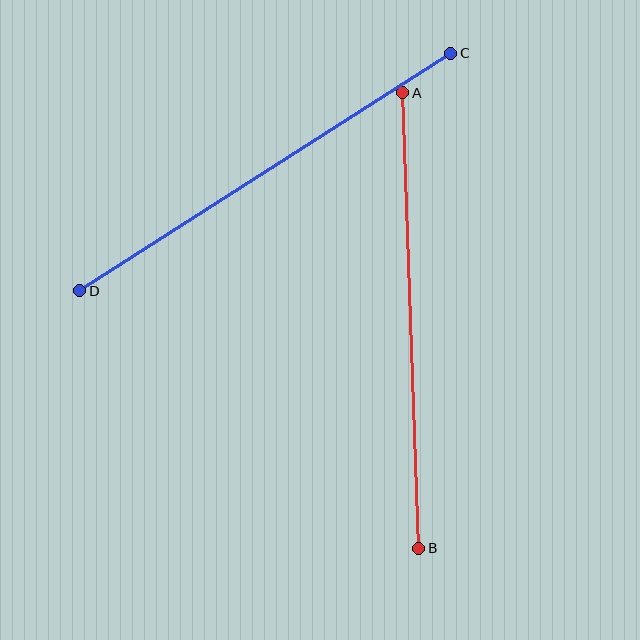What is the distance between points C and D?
The distance is approximately 440 pixels.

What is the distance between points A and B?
The distance is approximately 456 pixels.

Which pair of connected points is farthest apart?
Points A and B are farthest apart.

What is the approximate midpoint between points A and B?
The midpoint is at approximately (411, 321) pixels.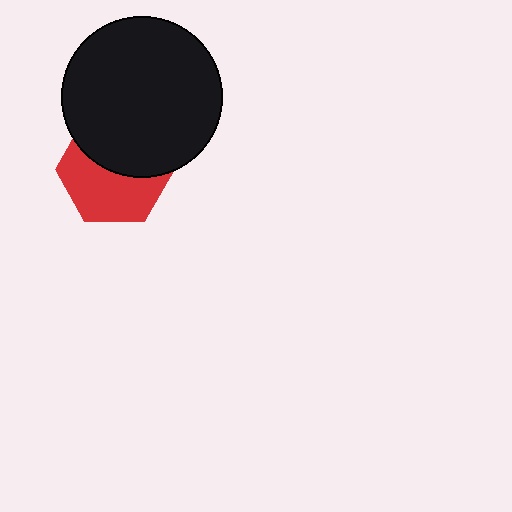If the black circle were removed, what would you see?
You would see the complete red hexagon.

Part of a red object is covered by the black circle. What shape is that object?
It is a hexagon.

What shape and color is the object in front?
The object in front is a black circle.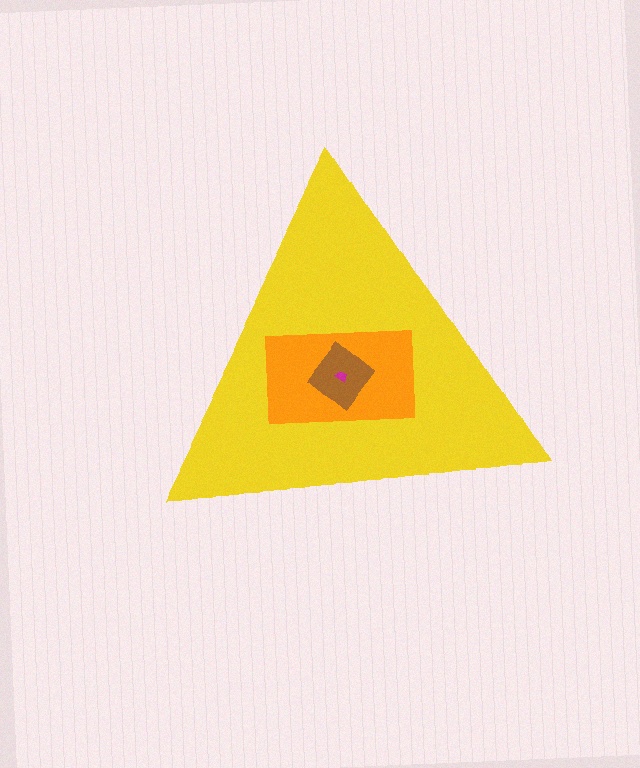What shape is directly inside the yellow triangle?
The orange rectangle.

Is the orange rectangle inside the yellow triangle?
Yes.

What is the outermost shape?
The yellow triangle.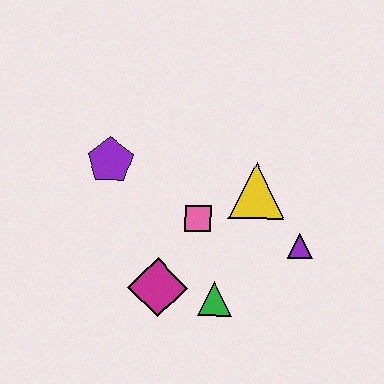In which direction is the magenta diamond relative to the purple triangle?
The magenta diamond is to the left of the purple triangle.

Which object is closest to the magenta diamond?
The green triangle is closest to the magenta diamond.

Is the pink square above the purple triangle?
Yes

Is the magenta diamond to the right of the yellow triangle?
No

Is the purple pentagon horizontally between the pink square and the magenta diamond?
No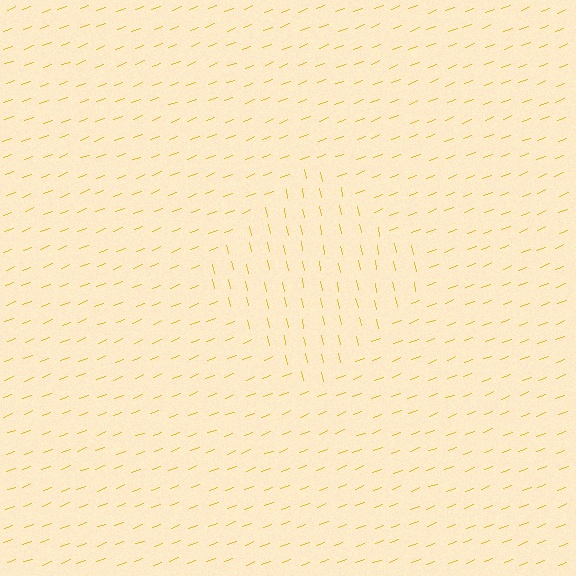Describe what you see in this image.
The image is filled with small yellow line segments. A diamond region in the image has lines oriented differently from the surrounding lines, creating a visible texture boundary.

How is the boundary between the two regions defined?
The boundary is defined purely by a change in line orientation (approximately 80 degrees difference). All lines are the same color and thickness.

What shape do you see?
I see a diamond.